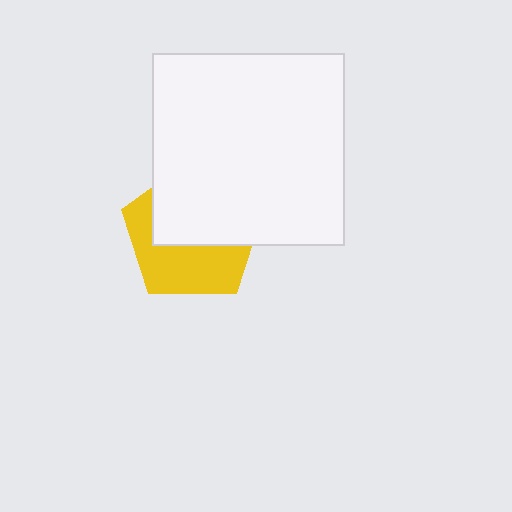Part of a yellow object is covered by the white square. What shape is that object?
It is a pentagon.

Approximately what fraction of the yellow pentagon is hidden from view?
Roughly 54% of the yellow pentagon is hidden behind the white square.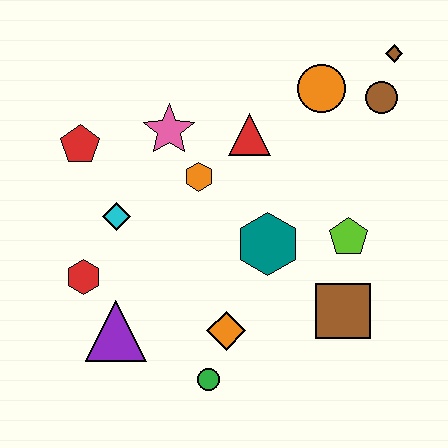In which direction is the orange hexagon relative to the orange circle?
The orange hexagon is to the left of the orange circle.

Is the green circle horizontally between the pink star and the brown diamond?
Yes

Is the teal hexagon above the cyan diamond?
No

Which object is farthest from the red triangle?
The green circle is farthest from the red triangle.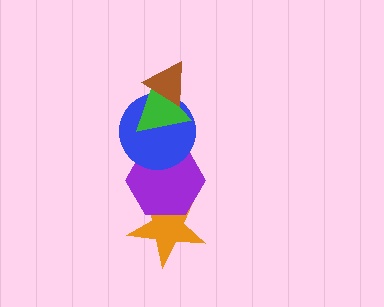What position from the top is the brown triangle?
The brown triangle is 1st from the top.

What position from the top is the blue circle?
The blue circle is 3rd from the top.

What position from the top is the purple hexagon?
The purple hexagon is 4th from the top.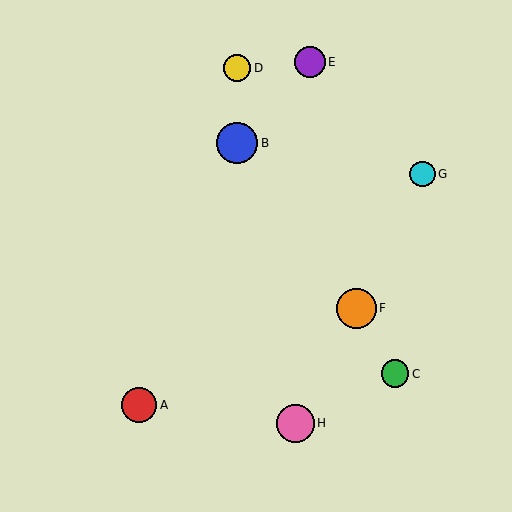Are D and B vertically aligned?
Yes, both are at x≈237.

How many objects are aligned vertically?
2 objects (B, D) are aligned vertically.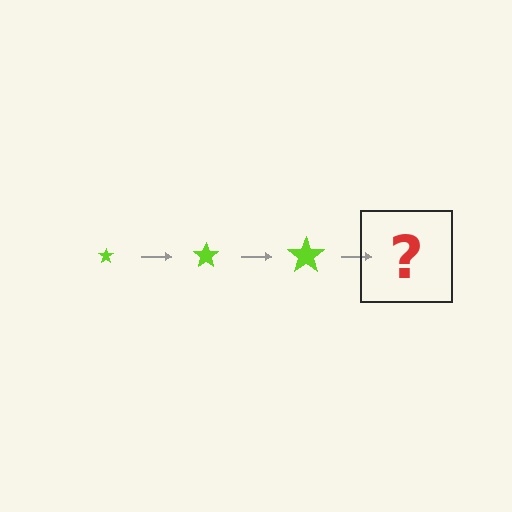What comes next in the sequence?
The next element should be a lime star, larger than the previous one.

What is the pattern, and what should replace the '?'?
The pattern is that the star gets progressively larger each step. The '?' should be a lime star, larger than the previous one.